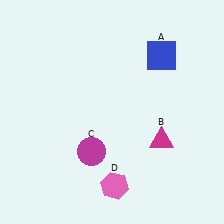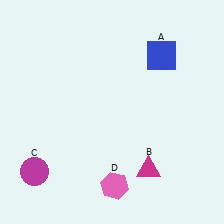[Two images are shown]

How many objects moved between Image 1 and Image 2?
2 objects moved between the two images.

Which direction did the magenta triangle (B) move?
The magenta triangle (B) moved down.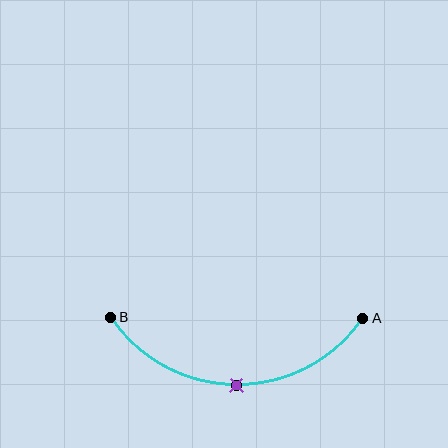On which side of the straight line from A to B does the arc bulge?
The arc bulges below the straight line connecting A and B.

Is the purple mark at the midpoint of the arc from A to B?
Yes. The purple mark lies on the arc at equal arc-length from both A and B — it is the arc midpoint.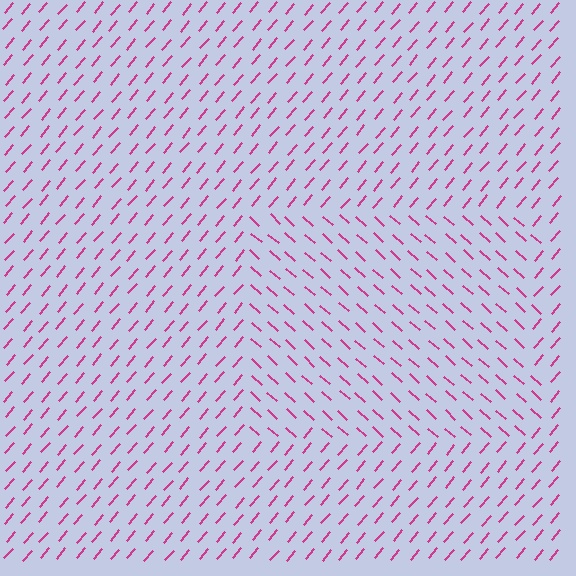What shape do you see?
I see a rectangle.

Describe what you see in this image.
The image is filled with small magenta line segments. A rectangle region in the image has lines oriented differently from the surrounding lines, creating a visible texture boundary.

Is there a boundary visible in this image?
Yes, there is a texture boundary formed by a change in line orientation.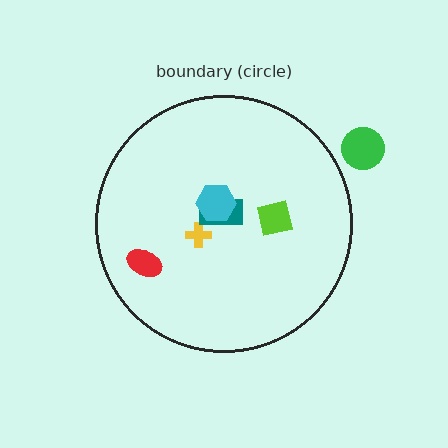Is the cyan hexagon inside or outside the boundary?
Inside.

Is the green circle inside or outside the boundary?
Outside.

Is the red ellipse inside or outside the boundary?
Inside.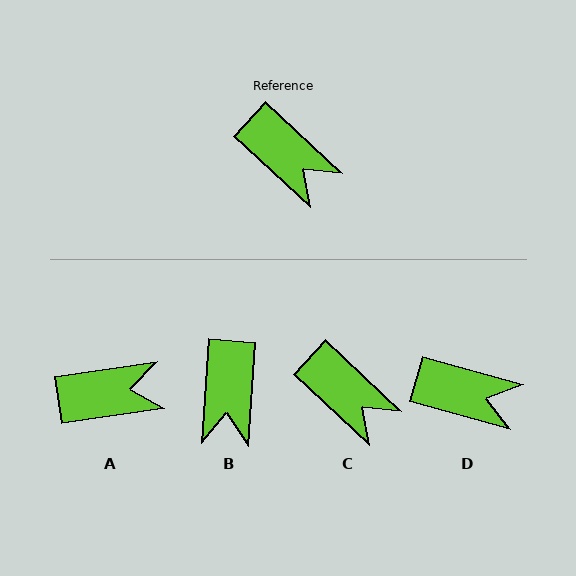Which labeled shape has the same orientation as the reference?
C.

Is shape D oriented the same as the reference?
No, it is off by about 28 degrees.